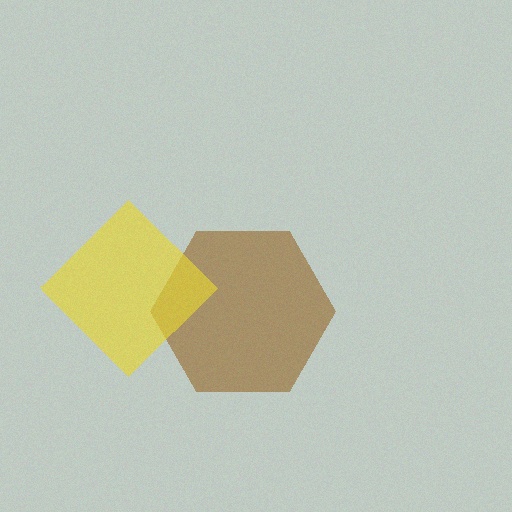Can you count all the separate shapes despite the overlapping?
Yes, there are 2 separate shapes.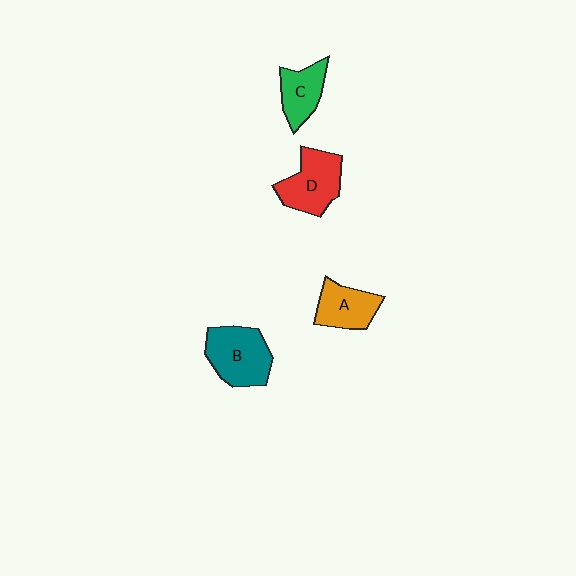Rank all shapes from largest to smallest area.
From largest to smallest: B (teal), D (red), A (orange), C (green).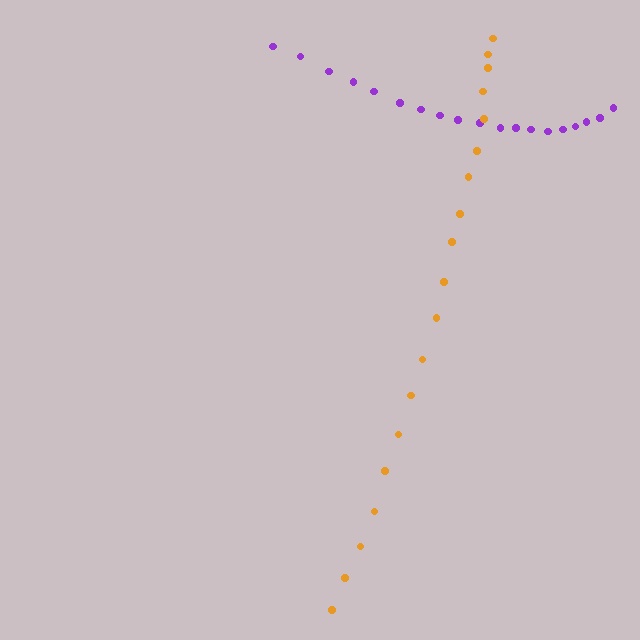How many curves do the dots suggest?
There are 2 distinct paths.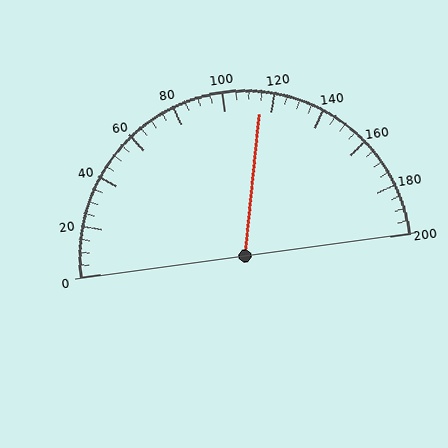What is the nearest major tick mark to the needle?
The nearest major tick mark is 120.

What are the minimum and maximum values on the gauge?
The gauge ranges from 0 to 200.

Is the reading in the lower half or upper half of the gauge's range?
The reading is in the upper half of the range (0 to 200).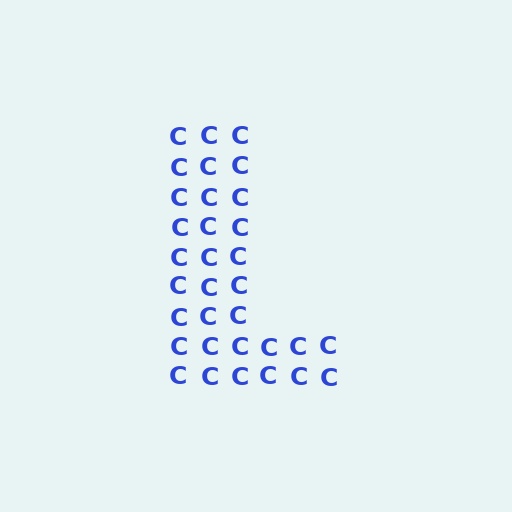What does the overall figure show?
The overall figure shows the letter L.